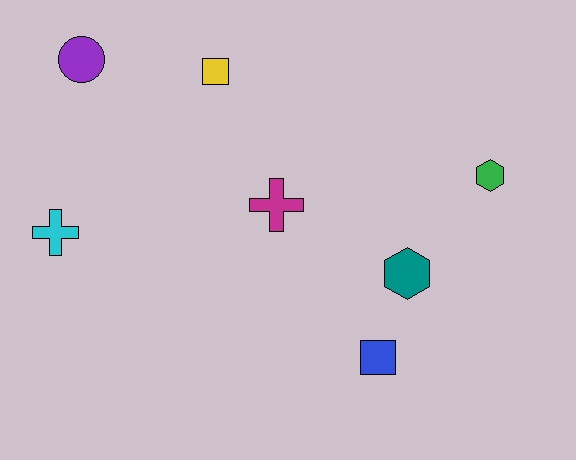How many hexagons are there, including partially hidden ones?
There are 2 hexagons.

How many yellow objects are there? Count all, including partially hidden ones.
There is 1 yellow object.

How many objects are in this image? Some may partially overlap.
There are 7 objects.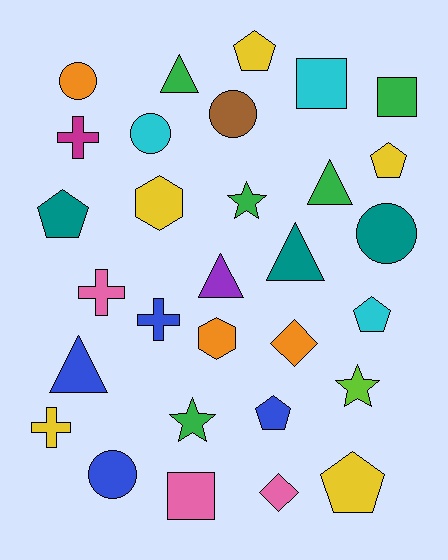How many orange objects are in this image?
There are 3 orange objects.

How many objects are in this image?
There are 30 objects.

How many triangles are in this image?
There are 5 triangles.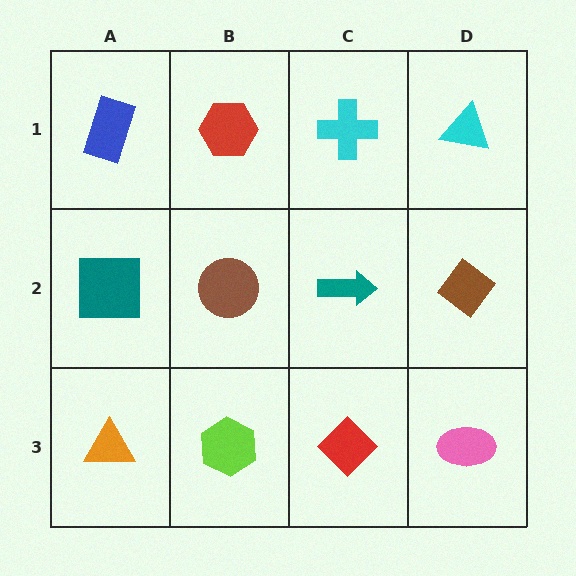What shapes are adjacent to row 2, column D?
A cyan triangle (row 1, column D), a pink ellipse (row 3, column D), a teal arrow (row 2, column C).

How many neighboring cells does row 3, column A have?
2.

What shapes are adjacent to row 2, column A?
A blue rectangle (row 1, column A), an orange triangle (row 3, column A), a brown circle (row 2, column B).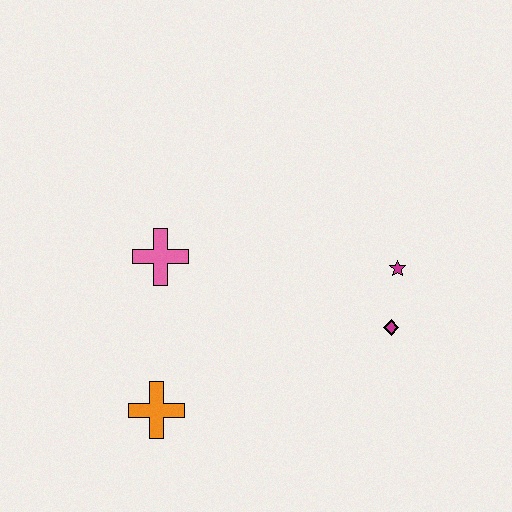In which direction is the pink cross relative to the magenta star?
The pink cross is to the left of the magenta star.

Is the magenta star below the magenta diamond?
No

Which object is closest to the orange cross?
The pink cross is closest to the orange cross.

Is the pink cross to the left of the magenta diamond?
Yes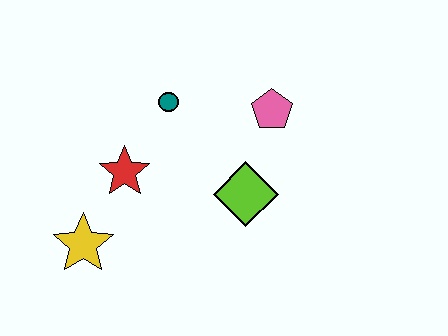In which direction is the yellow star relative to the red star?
The yellow star is below the red star.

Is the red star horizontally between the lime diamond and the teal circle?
No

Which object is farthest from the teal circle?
The yellow star is farthest from the teal circle.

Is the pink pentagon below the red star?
No